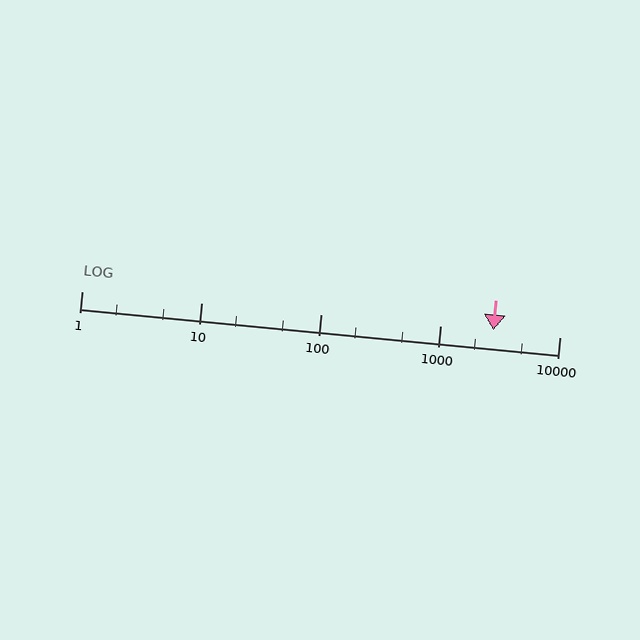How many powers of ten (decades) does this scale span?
The scale spans 4 decades, from 1 to 10000.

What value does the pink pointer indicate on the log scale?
The pointer indicates approximately 2800.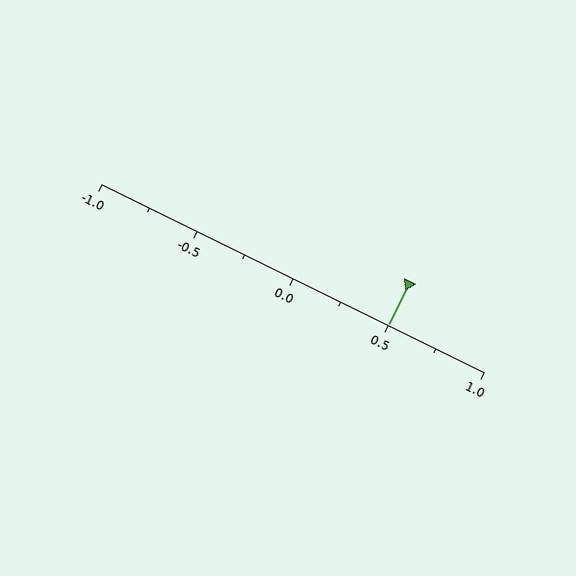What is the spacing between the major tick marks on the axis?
The major ticks are spaced 0.5 apart.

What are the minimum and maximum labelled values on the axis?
The axis runs from -1.0 to 1.0.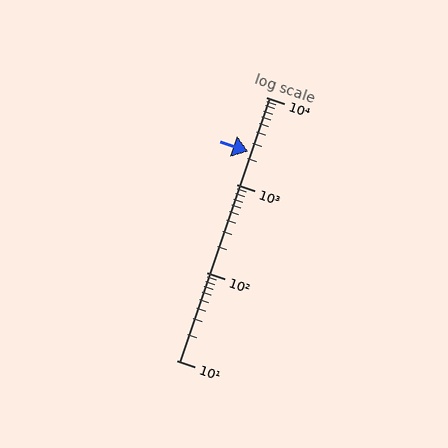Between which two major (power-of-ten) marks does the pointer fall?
The pointer is between 1000 and 10000.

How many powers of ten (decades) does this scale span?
The scale spans 3 decades, from 10 to 10000.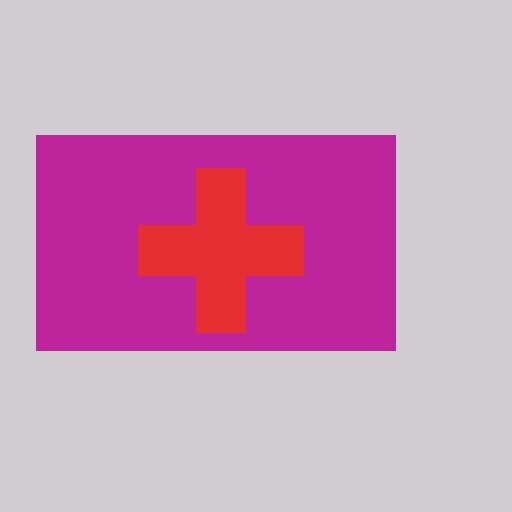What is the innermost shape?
The red cross.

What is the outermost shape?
The magenta rectangle.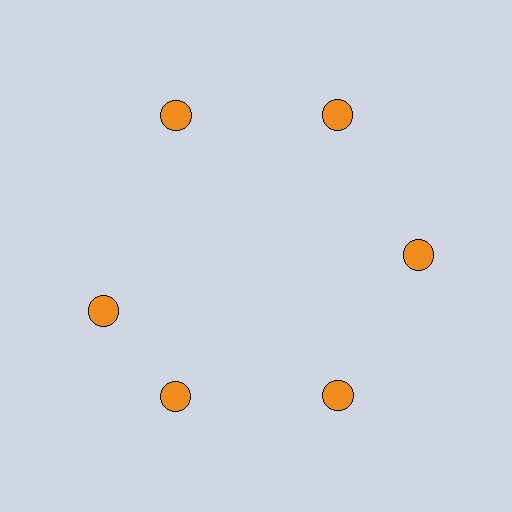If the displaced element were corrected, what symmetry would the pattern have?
It would have 6-fold rotational symmetry — the pattern would map onto itself every 60 degrees.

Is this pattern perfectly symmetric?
No. The 6 orange circles are arranged in a ring, but one element near the 9 o'clock position is rotated out of alignment along the ring, breaking the 6-fold rotational symmetry.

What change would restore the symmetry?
The symmetry would be restored by rotating it back into even spacing with its neighbors so that all 6 circles sit at equal angles and equal distance from the center.